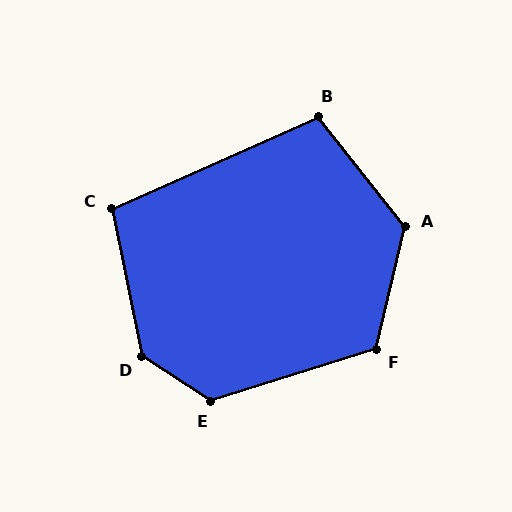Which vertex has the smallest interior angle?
C, at approximately 102 degrees.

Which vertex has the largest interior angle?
D, at approximately 135 degrees.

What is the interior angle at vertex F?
Approximately 121 degrees (obtuse).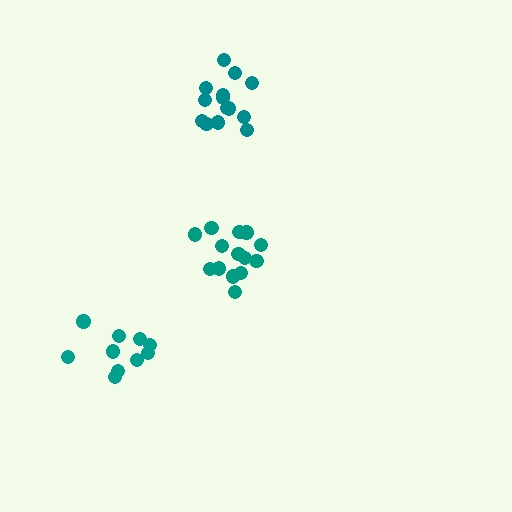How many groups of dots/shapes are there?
There are 3 groups.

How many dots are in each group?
Group 1: 10 dots, Group 2: 14 dots, Group 3: 14 dots (38 total).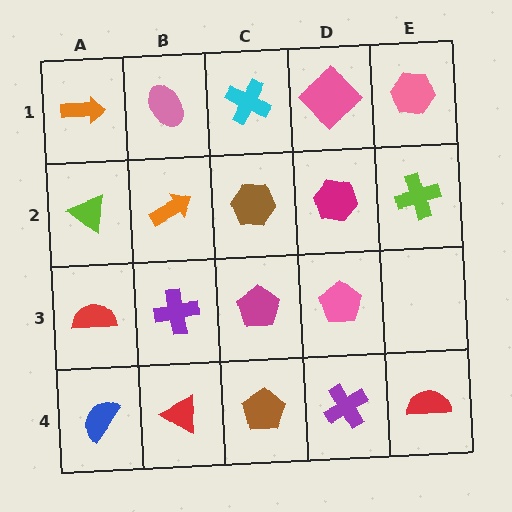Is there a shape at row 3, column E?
No, that cell is empty.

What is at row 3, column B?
A purple cross.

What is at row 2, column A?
A lime triangle.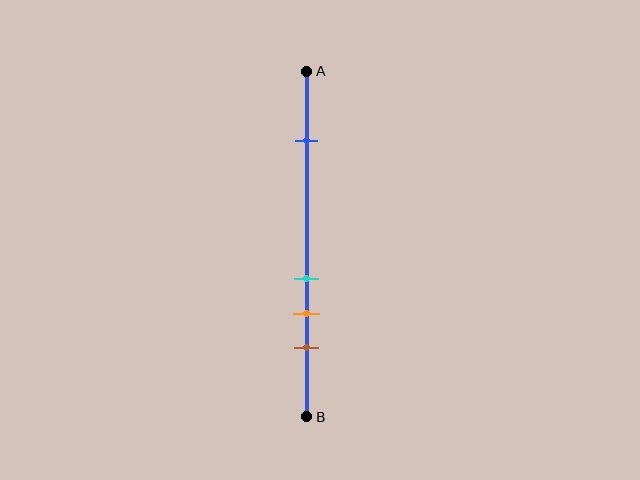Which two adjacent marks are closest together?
The cyan and orange marks are the closest adjacent pair.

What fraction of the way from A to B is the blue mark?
The blue mark is approximately 20% (0.2) of the way from A to B.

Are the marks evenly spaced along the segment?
No, the marks are not evenly spaced.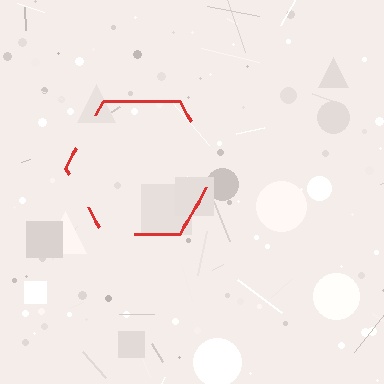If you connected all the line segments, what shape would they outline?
They would outline a hexagon.